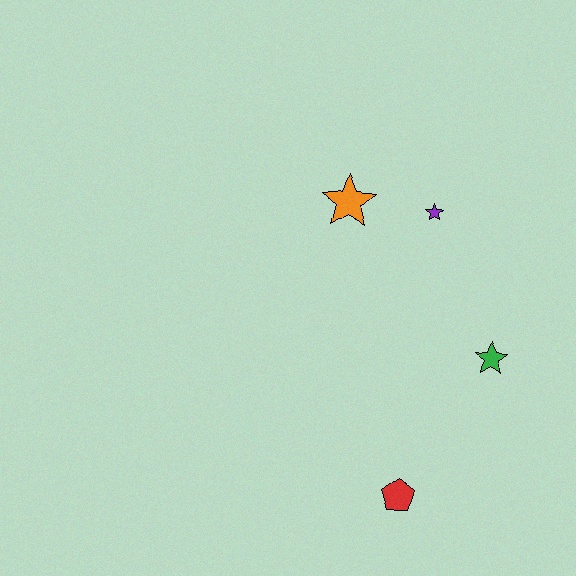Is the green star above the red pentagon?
Yes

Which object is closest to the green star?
The purple star is closest to the green star.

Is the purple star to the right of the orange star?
Yes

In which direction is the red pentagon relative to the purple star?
The red pentagon is below the purple star.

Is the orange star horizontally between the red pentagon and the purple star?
No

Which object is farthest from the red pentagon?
The orange star is farthest from the red pentagon.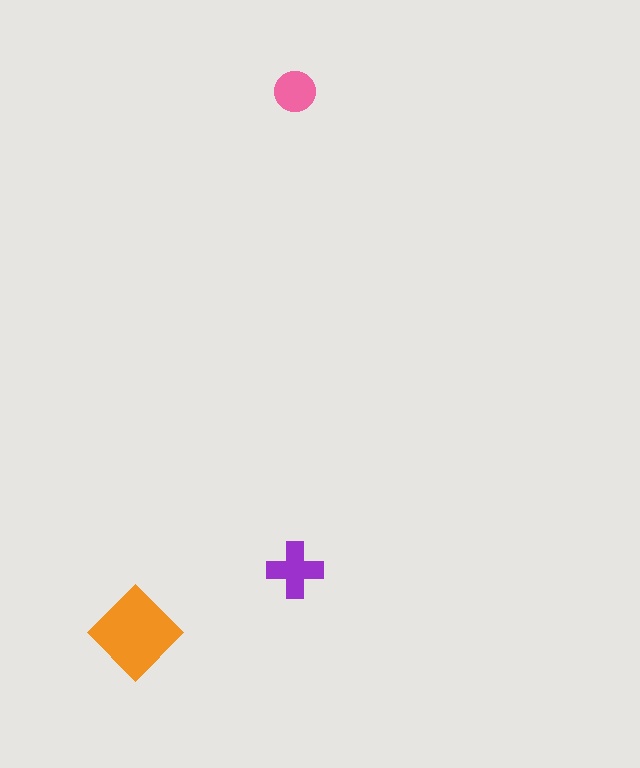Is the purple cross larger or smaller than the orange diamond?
Smaller.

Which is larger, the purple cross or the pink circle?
The purple cross.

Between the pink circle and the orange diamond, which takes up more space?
The orange diamond.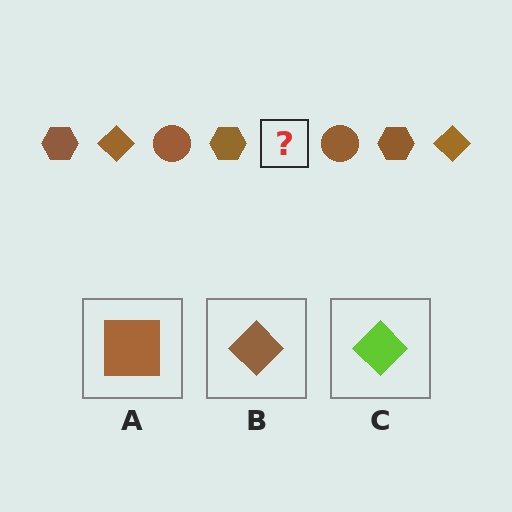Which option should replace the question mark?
Option B.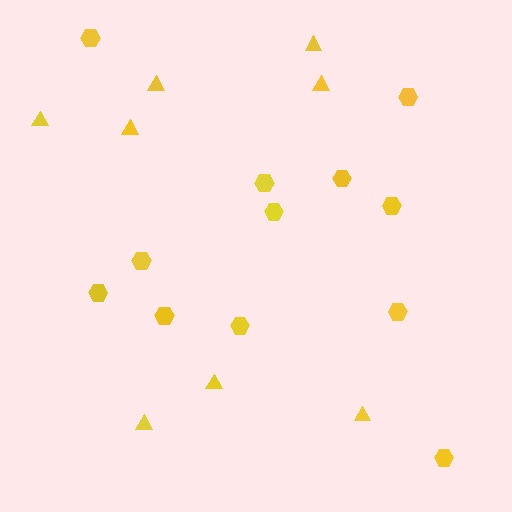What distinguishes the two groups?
There are 2 groups: one group of triangles (8) and one group of hexagons (12).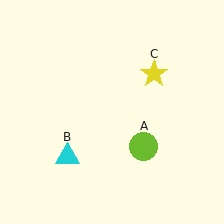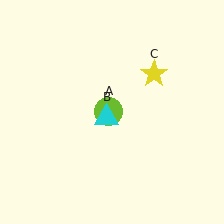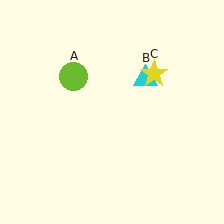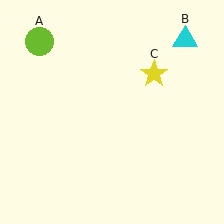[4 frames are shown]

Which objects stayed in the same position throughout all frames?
Yellow star (object C) remained stationary.